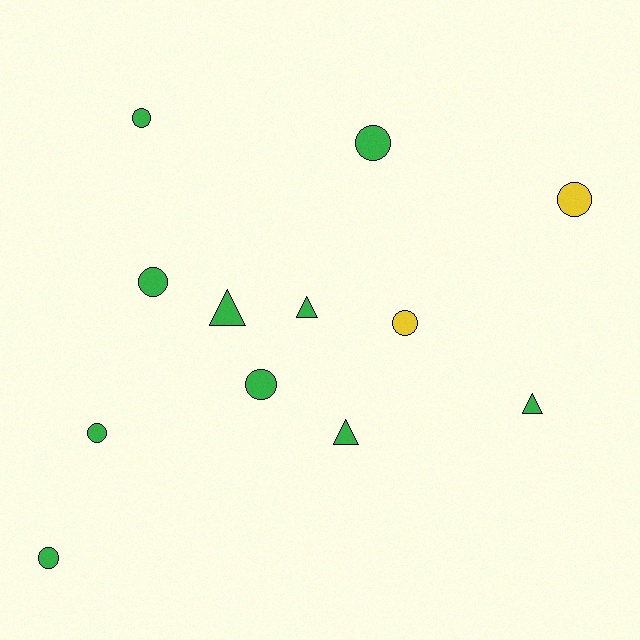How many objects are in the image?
There are 12 objects.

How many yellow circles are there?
There are 2 yellow circles.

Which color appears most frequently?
Green, with 10 objects.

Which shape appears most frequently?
Circle, with 8 objects.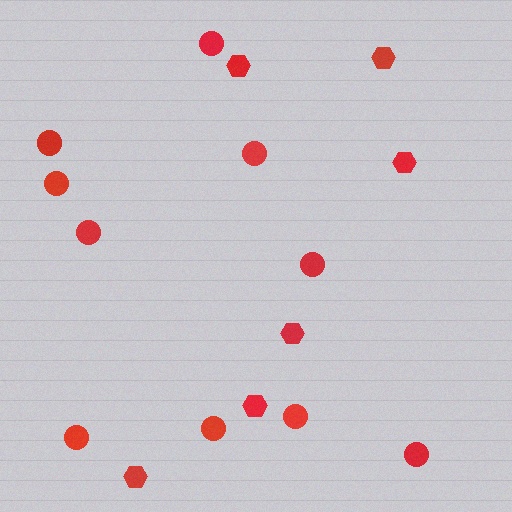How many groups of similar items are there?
There are 2 groups: one group of circles (10) and one group of hexagons (6).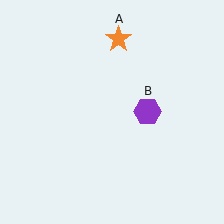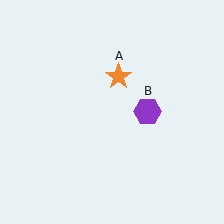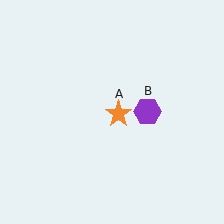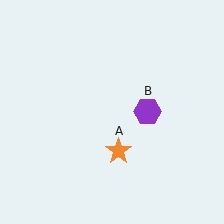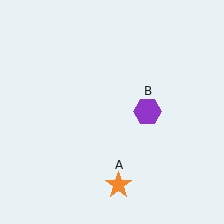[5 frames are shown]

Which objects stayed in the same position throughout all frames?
Purple hexagon (object B) remained stationary.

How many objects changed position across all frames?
1 object changed position: orange star (object A).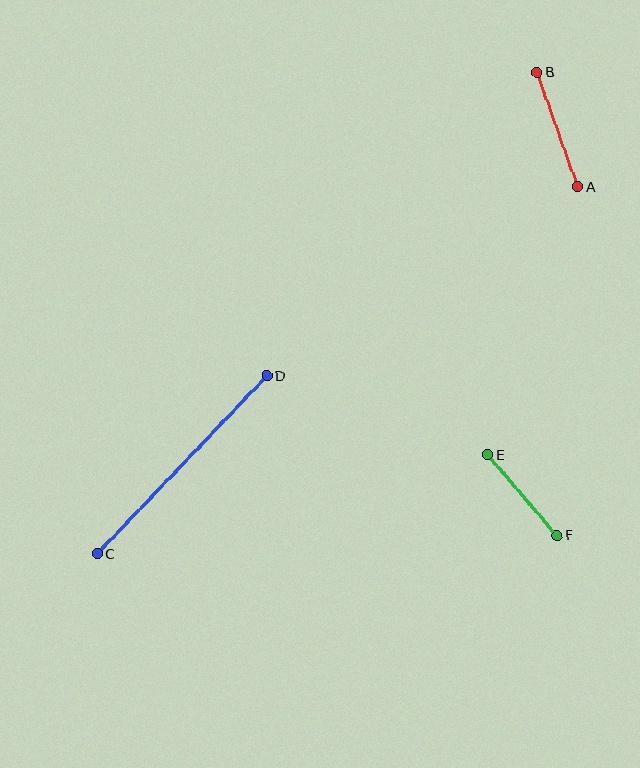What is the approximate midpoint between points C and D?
The midpoint is at approximately (182, 465) pixels.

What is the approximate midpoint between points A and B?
The midpoint is at approximately (557, 130) pixels.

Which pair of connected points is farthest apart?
Points C and D are farthest apart.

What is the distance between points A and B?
The distance is approximately 122 pixels.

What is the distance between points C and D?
The distance is approximately 246 pixels.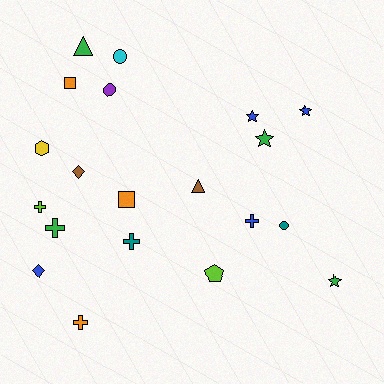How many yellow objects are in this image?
There is 1 yellow object.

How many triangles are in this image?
There are 2 triangles.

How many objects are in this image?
There are 20 objects.